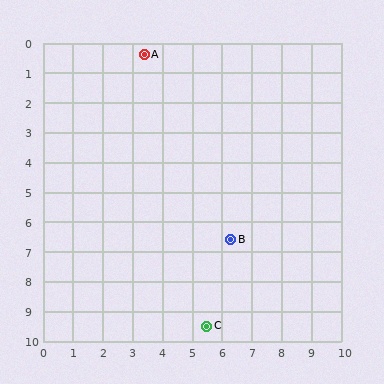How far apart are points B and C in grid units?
Points B and C are about 3.0 grid units apart.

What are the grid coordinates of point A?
Point A is at approximately (3.4, 0.4).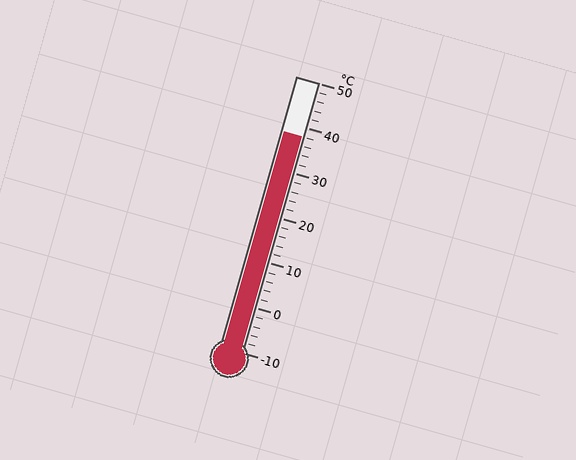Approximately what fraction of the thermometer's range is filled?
The thermometer is filled to approximately 80% of its range.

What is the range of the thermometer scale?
The thermometer scale ranges from -10°C to 50°C.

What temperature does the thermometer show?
The thermometer shows approximately 38°C.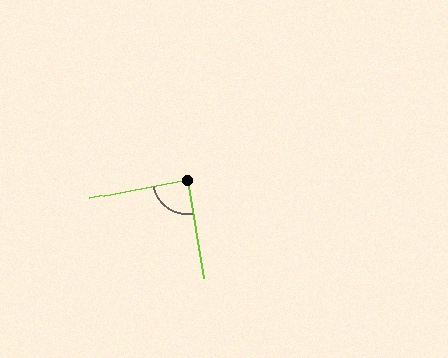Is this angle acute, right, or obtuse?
It is approximately a right angle.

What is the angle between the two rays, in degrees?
Approximately 88 degrees.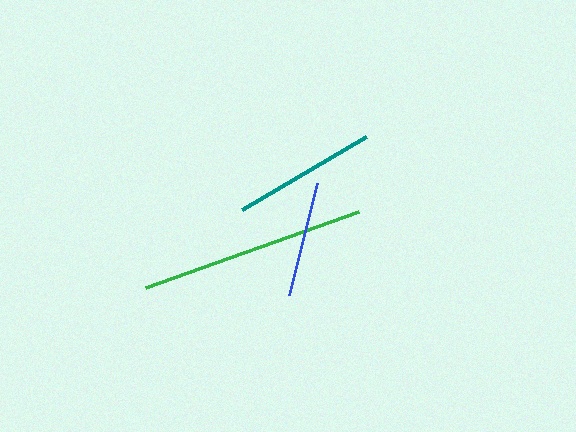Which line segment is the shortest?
The blue line is the shortest at approximately 116 pixels.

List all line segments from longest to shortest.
From longest to shortest: green, teal, blue.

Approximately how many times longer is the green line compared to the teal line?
The green line is approximately 1.6 times the length of the teal line.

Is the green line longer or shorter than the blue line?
The green line is longer than the blue line.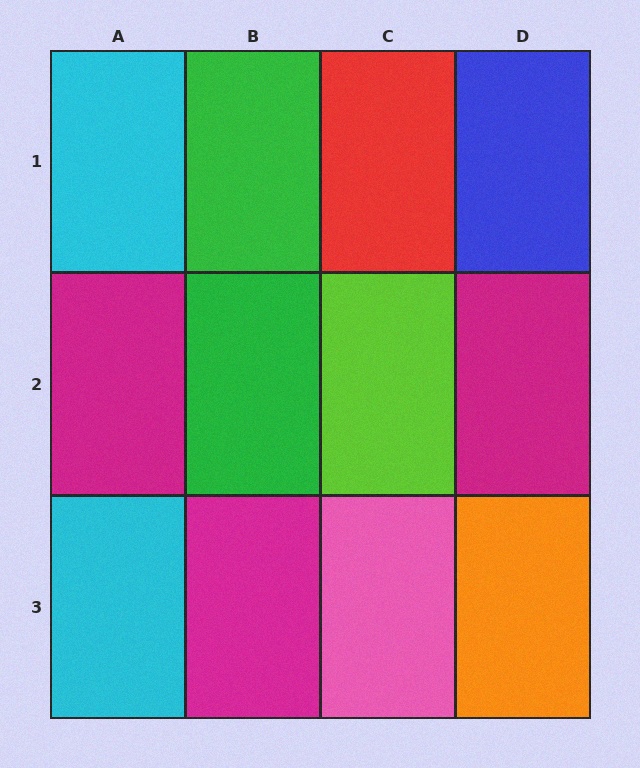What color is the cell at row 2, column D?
Magenta.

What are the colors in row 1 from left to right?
Cyan, green, red, blue.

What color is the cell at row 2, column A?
Magenta.